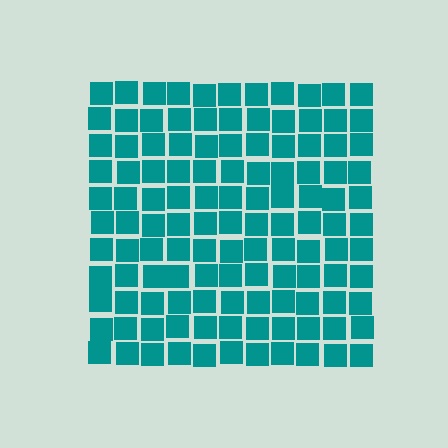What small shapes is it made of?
It is made of small squares.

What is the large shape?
The large shape is a square.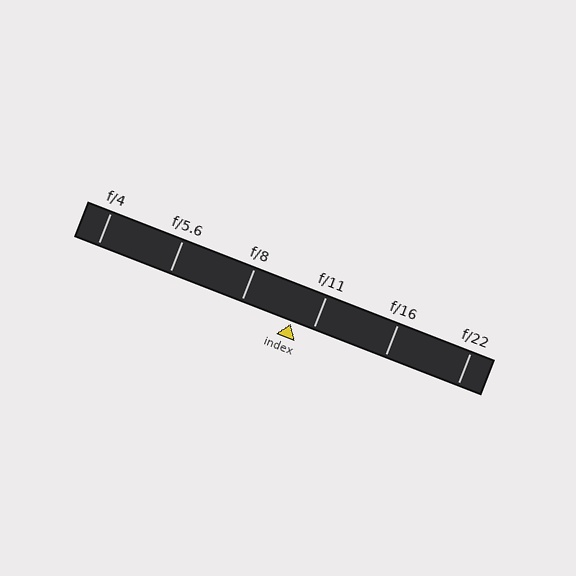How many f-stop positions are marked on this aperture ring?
There are 6 f-stop positions marked.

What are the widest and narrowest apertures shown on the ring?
The widest aperture shown is f/4 and the narrowest is f/22.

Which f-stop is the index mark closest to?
The index mark is closest to f/11.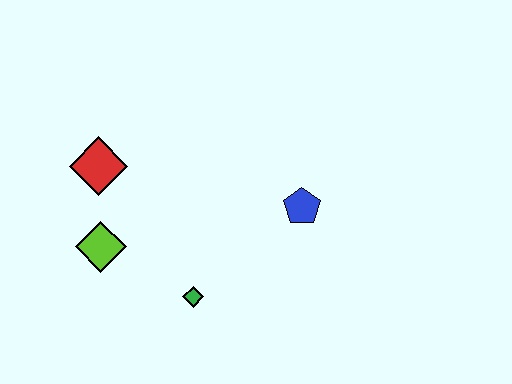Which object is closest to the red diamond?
The lime diamond is closest to the red diamond.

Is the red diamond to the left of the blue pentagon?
Yes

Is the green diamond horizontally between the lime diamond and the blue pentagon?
Yes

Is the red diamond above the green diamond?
Yes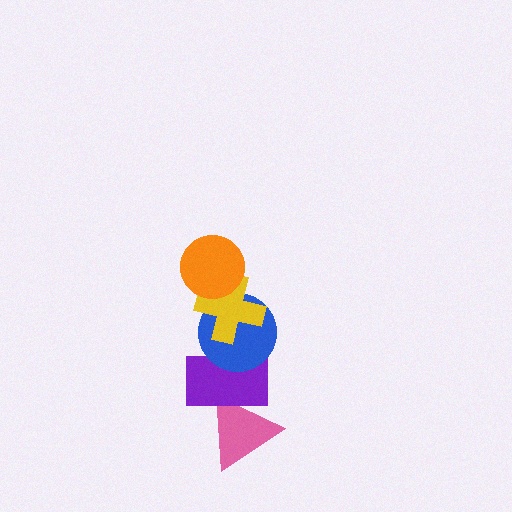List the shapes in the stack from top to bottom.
From top to bottom: the orange circle, the yellow cross, the blue circle, the purple rectangle, the pink triangle.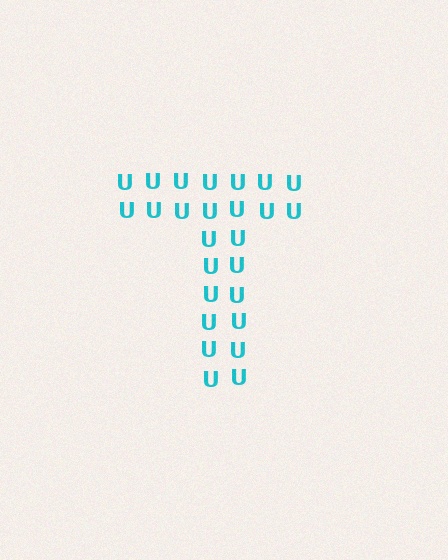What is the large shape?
The large shape is the letter T.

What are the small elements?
The small elements are letter U's.